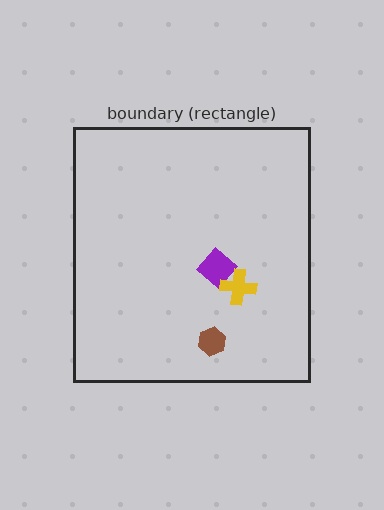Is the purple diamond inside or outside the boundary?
Inside.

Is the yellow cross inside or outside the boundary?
Inside.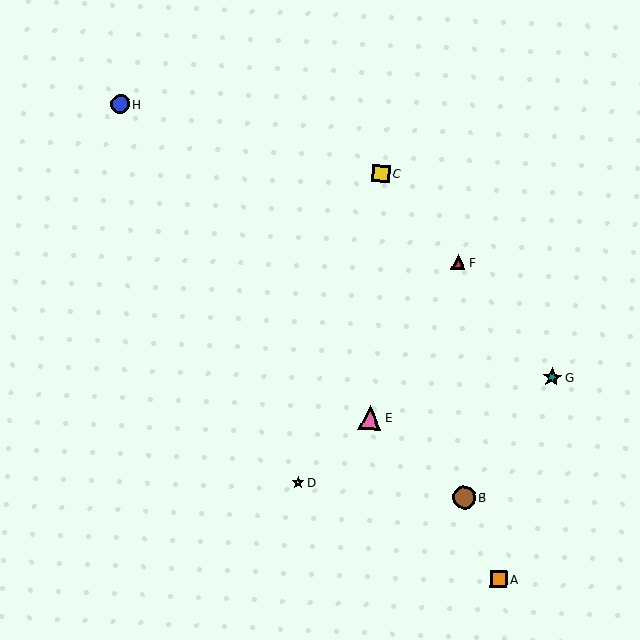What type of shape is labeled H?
Shape H is a blue circle.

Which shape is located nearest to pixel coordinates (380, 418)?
The pink triangle (labeled E) at (370, 418) is nearest to that location.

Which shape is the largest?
The pink triangle (labeled E) is the largest.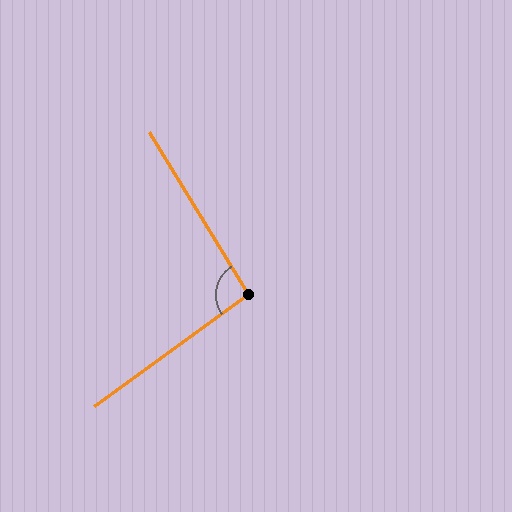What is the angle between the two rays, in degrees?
Approximately 95 degrees.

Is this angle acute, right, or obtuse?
It is approximately a right angle.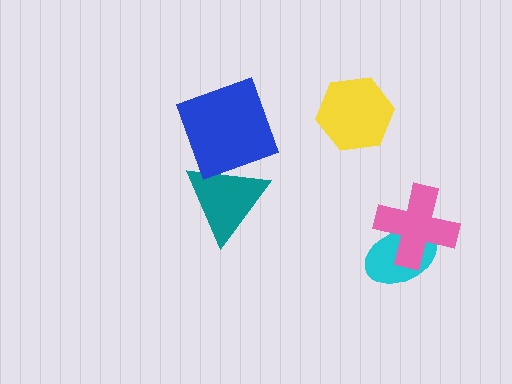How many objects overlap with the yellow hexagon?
0 objects overlap with the yellow hexagon.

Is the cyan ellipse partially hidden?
Yes, it is partially covered by another shape.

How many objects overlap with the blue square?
1 object overlaps with the blue square.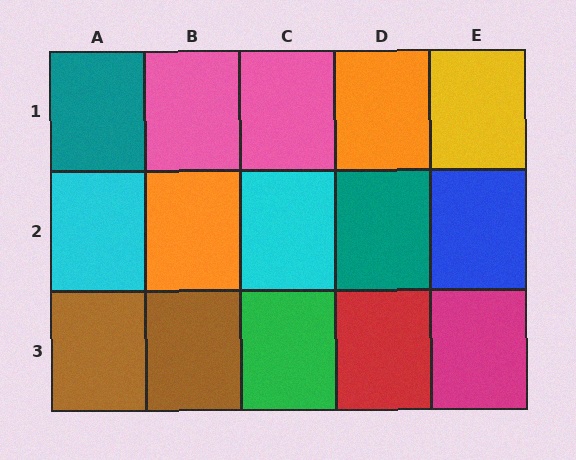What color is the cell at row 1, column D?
Orange.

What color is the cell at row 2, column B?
Orange.